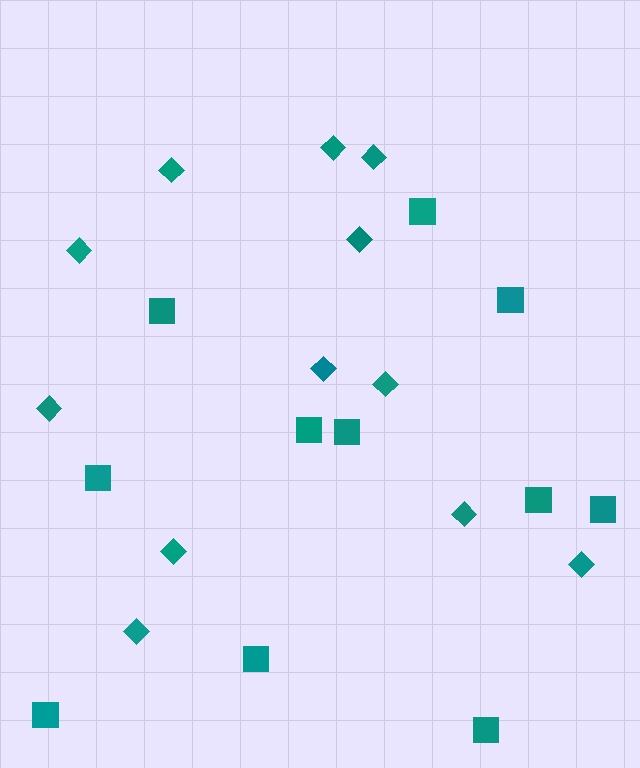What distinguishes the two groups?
There are 2 groups: one group of squares (11) and one group of diamonds (12).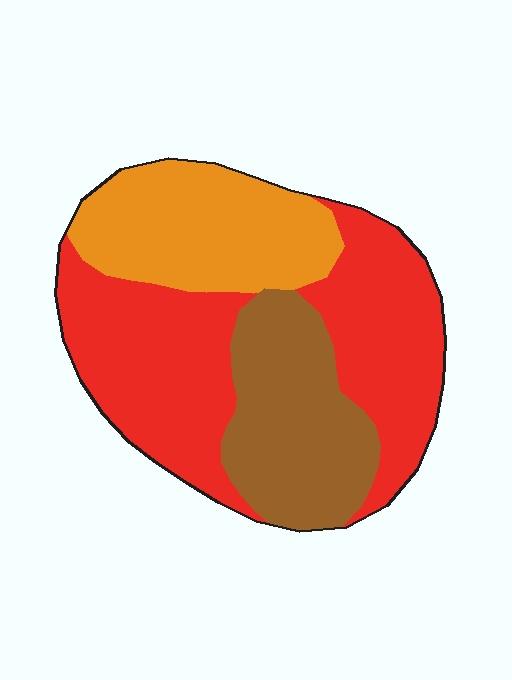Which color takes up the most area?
Red, at roughly 50%.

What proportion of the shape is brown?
Brown covers about 25% of the shape.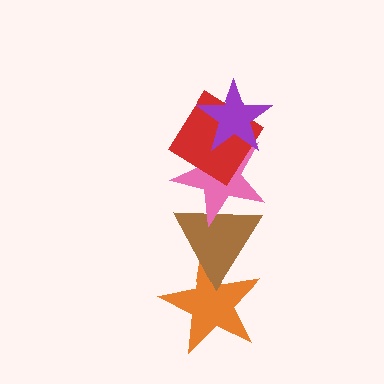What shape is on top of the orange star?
The brown triangle is on top of the orange star.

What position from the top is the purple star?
The purple star is 1st from the top.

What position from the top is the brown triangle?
The brown triangle is 4th from the top.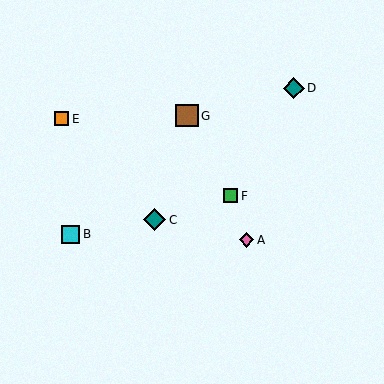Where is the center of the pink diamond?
The center of the pink diamond is at (247, 240).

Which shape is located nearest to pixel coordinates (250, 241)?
The pink diamond (labeled A) at (247, 240) is nearest to that location.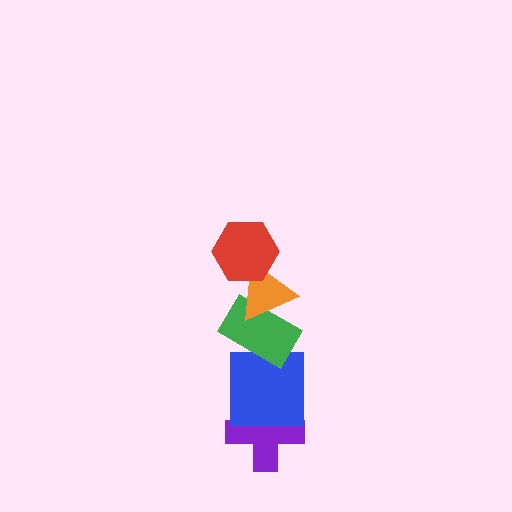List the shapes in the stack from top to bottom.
From top to bottom: the red hexagon, the orange triangle, the green rectangle, the blue square, the purple cross.